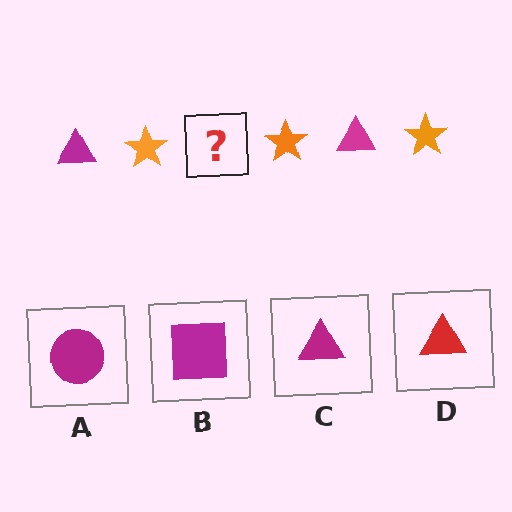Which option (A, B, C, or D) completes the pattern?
C.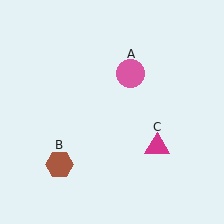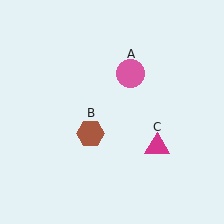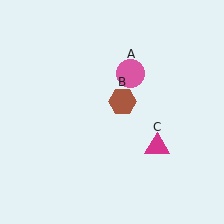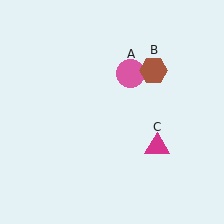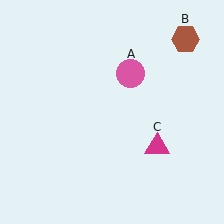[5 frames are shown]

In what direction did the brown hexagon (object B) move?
The brown hexagon (object B) moved up and to the right.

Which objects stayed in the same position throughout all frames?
Pink circle (object A) and magenta triangle (object C) remained stationary.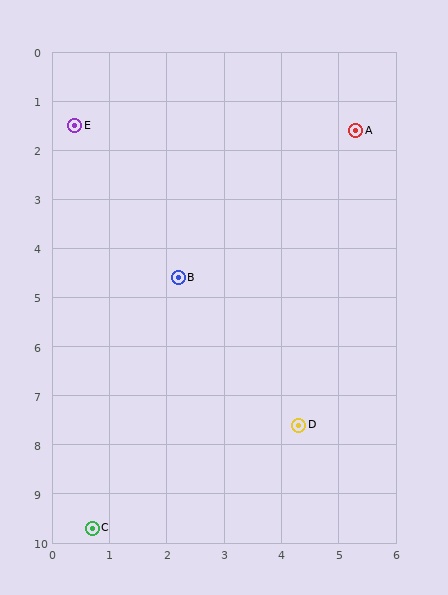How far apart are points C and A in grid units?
Points C and A are about 9.3 grid units apart.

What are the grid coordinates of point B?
Point B is at approximately (2.2, 4.6).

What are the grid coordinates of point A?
Point A is at approximately (5.3, 1.6).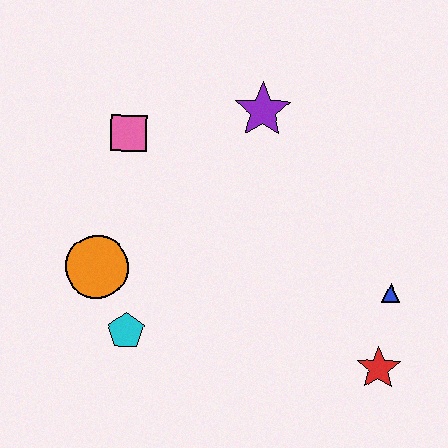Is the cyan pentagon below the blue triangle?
Yes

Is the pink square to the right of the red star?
No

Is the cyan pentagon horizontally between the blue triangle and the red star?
No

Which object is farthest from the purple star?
The red star is farthest from the purple star.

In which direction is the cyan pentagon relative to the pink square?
The cyan pentagon is below the pink square.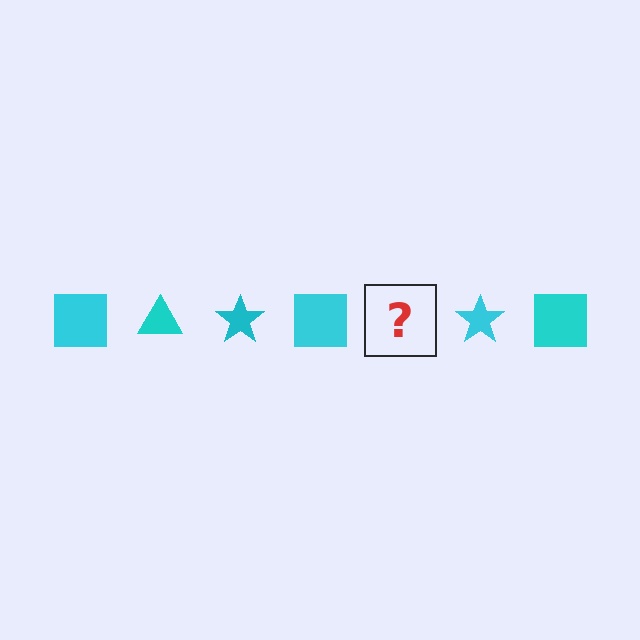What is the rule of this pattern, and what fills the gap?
The rule is that the pattern cycles through square, triangle, star shapes in cyan. The gap should be filled with a cyan triangle.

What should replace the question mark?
The question mark should be replaced with a cyan triangle.